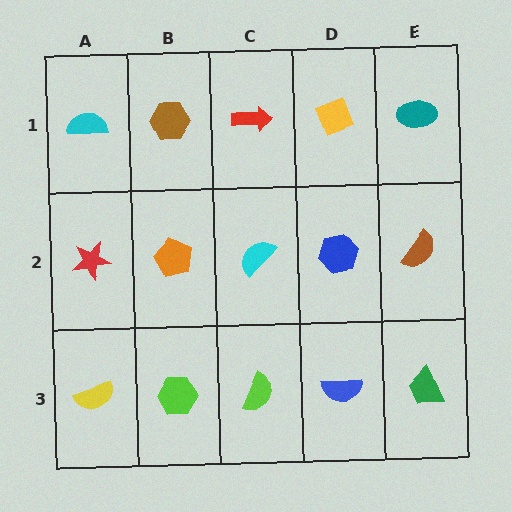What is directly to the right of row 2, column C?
A blue hexagon.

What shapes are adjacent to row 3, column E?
A brown semicircle (row 2, column E), a blue semicircle (row 3, column D).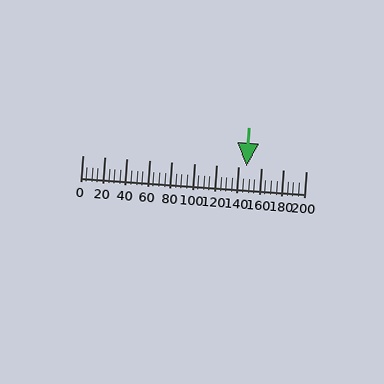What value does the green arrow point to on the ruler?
The green arrow points to approximately 147.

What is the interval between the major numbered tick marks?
The major tick marks are spaced 20 units apart.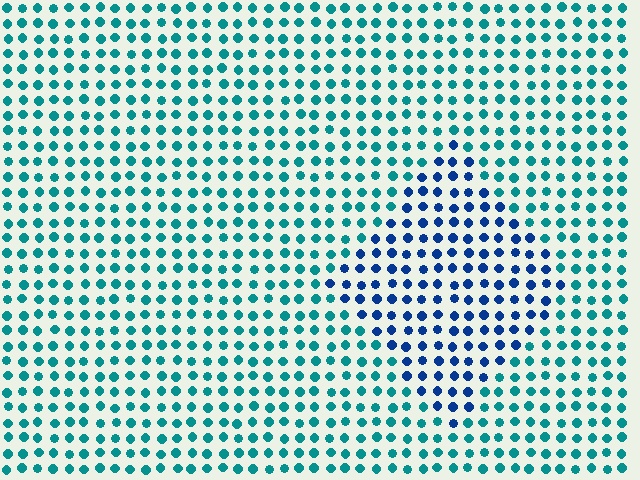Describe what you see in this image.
The image is filled with small teal elements in a uniform arrangement. A diamond-shaped region is visible where the elements are tinted to a slightly different hue, forming a subtle color boundary.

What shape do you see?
I see a diamond.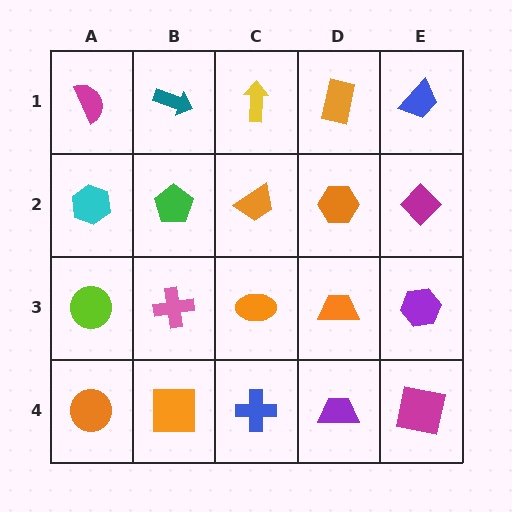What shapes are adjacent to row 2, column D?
An orange rectangle (row 1, column D), an orange trapezoid (row 3, column D), an orange trapezoid (row 2, column C), a magenta diamond (row 2, column E).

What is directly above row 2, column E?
A blue trapezoid.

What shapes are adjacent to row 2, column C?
A yellow arrow (row 1, column C), an orange ellipse (row 3, column C), a green pentagon (row 2, column B), an orange hexagon (row 2, column D).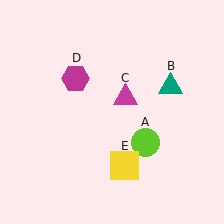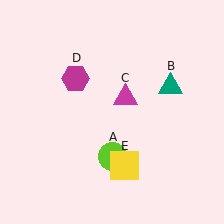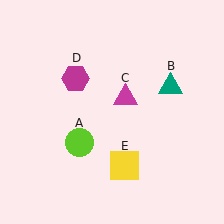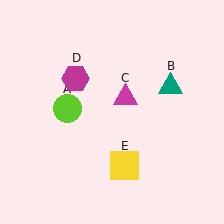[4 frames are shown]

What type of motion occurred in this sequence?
The lime circle (object A) rotated clockwise around the center of the scene.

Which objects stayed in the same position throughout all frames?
Teal triangle (object B) and magenta triangle (object C) and magenta hexagon (object D) and yellow square (object E) remained stationary.